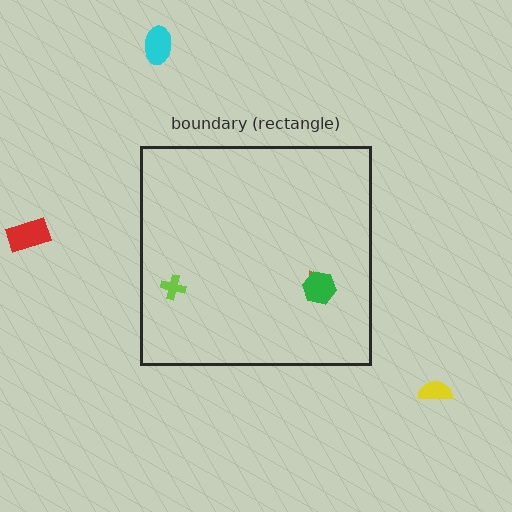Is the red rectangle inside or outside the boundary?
Outside.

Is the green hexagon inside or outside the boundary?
Inside.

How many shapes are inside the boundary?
3 inside, 3 outside.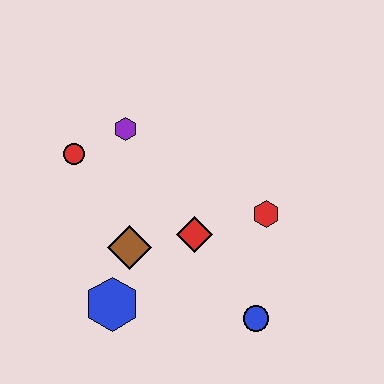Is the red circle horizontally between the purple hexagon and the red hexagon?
No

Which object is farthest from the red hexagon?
The red circle is farthest from the red hexagon.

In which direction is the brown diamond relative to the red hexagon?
The brown diamond is to the left of the red hexagon.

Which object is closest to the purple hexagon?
The red circle is closest to the purple hexagon.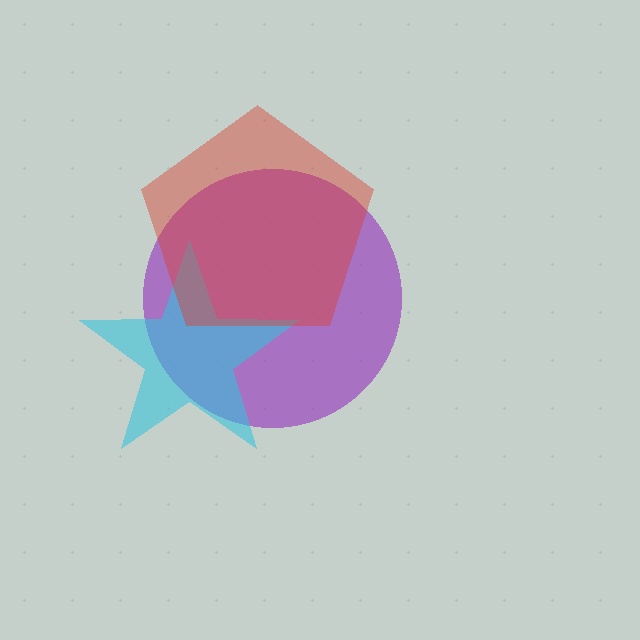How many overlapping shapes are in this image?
There are 3 overlapping shapes in the image.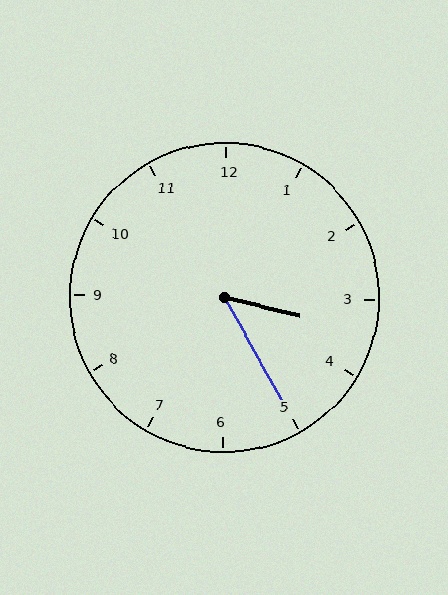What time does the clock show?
3:25.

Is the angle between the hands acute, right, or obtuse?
It is acute.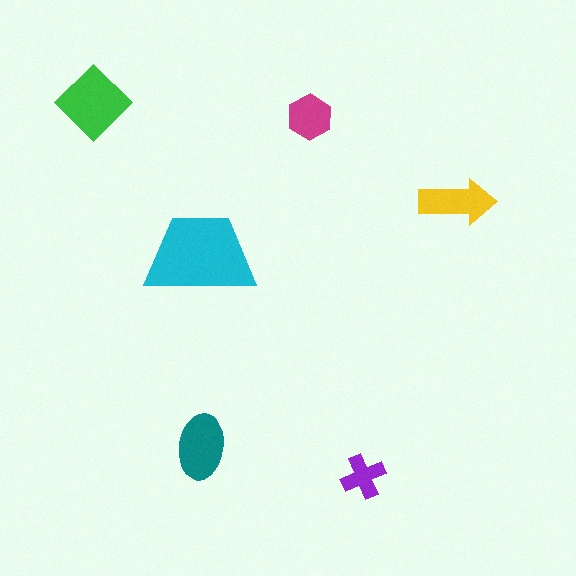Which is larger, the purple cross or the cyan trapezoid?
The cyan trapezoid.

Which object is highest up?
The green diamond is topmost.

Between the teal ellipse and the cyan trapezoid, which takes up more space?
The cyan trapezoid.